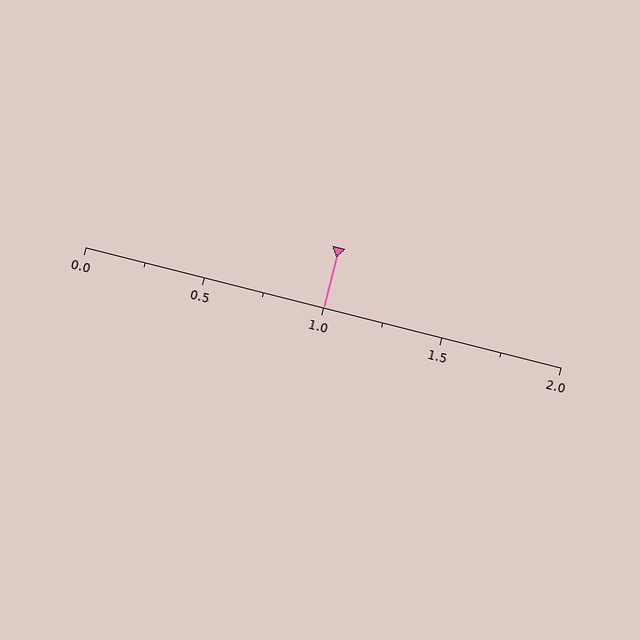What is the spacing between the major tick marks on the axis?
The major ticks are spaced 0.5 apart.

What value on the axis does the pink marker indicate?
The marker indicates approximately 1.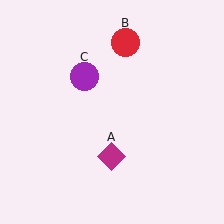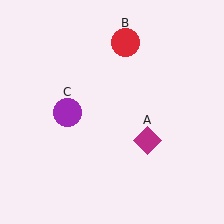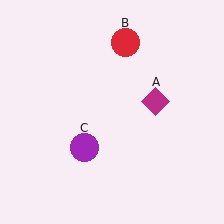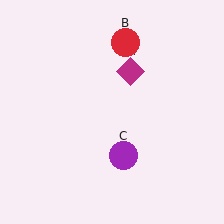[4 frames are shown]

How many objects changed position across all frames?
2 objects changed position: magenta diamond (object A), purple circle (object C).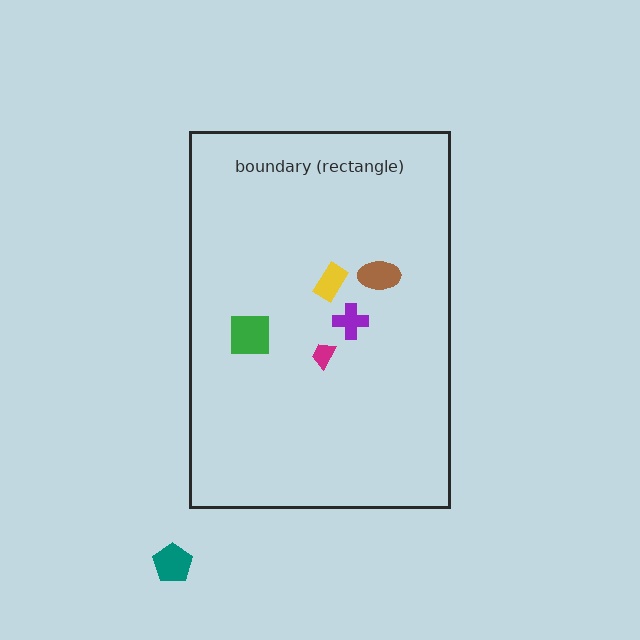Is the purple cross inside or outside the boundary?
Inside.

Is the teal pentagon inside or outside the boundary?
Outside.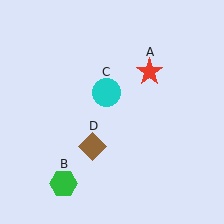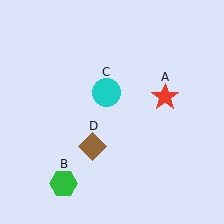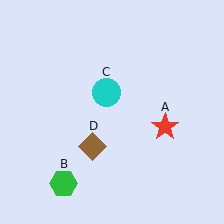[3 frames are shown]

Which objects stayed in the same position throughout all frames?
Green hexagon (object B) and cyan circle (object C) and brown diamond (object D) remained stationary.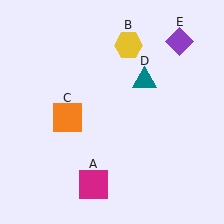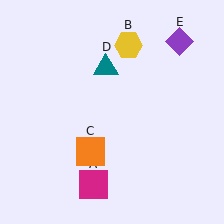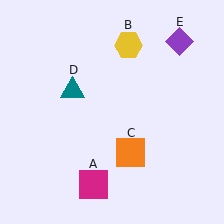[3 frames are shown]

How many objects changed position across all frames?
2 objects changed position: orange square (object C), teal triangle (object D).